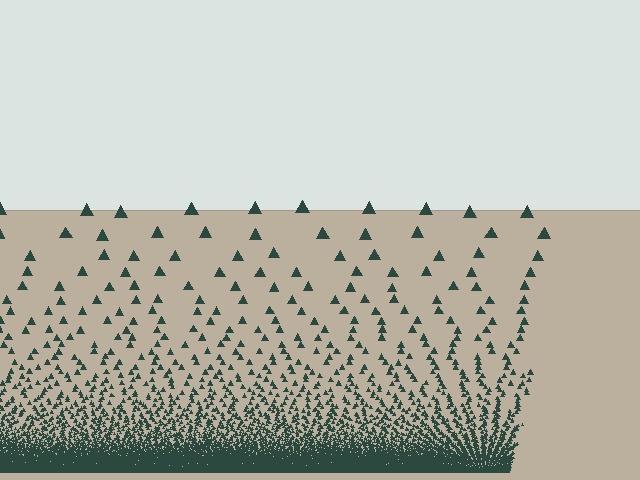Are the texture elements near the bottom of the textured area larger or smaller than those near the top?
Smaller. The gradient is inverted — elements near the bottom are smaller and denser.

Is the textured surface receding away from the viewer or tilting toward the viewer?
The surface appears to tilt toward the viewer. Texture elements get larger and sparser toward the top.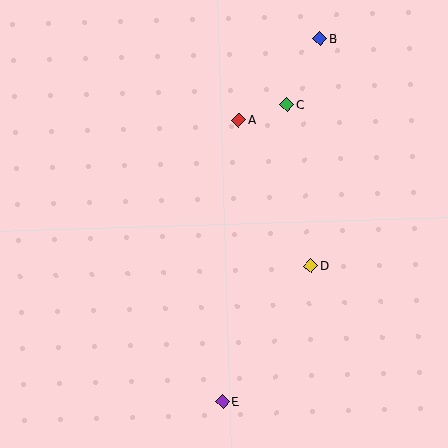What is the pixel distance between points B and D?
The distance between B and D is 228 pixels.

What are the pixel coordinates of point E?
Point E is at (223, 402).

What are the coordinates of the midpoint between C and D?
The midpoint between C and D is at (299, 185).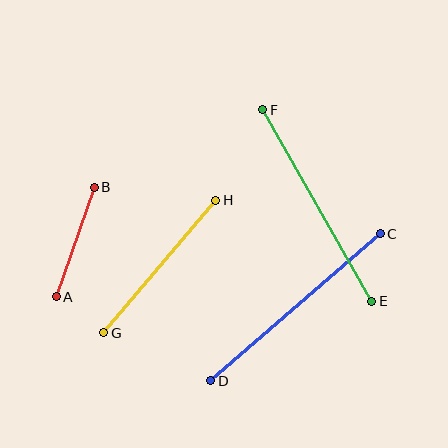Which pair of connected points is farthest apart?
Points C and D are farthest apart.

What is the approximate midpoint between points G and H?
The midpoint is at approximately (160, 267) pixels.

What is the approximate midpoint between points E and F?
The midpoint is at approximately (317, 205) pixels.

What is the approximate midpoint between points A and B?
The midpoint is at approximately (75, 242) pixels.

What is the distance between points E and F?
The distance is approximately 220 pixels.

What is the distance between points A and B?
The distance is approximately 116 pixels.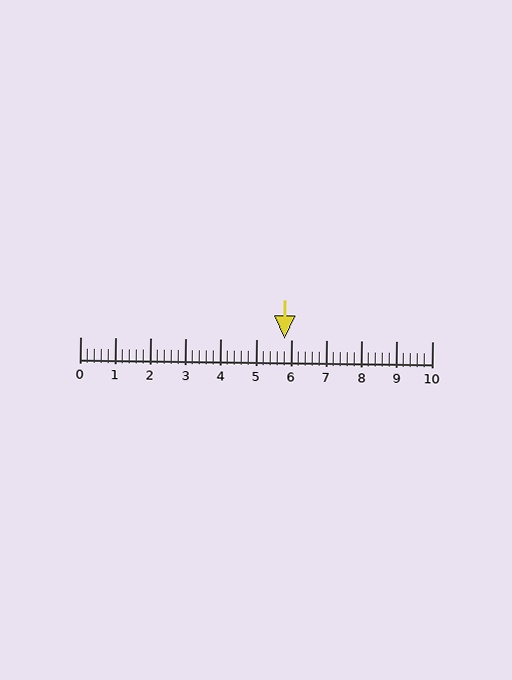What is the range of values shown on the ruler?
The ruler shows values from 0 to 10.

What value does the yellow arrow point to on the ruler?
The yellow arrow points to approximately 5.8.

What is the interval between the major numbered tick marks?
The major tick marks are spaced 1 units apart.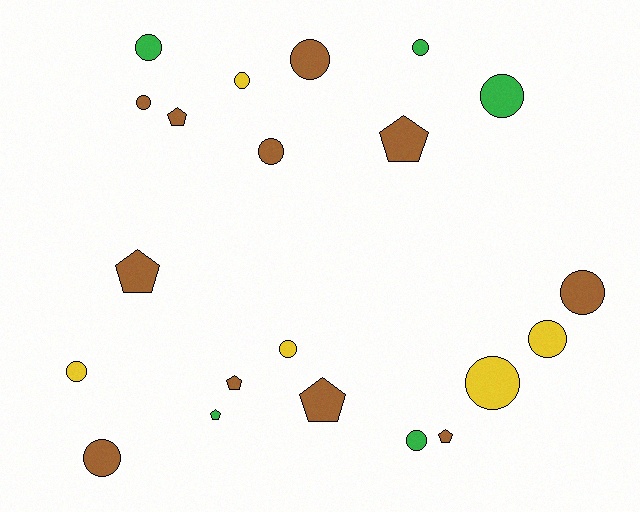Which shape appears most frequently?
Circle, with 14 objects.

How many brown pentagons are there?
There are 6 brown pentagons.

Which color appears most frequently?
Brown, with 11 objects.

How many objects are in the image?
There are 21 objects.